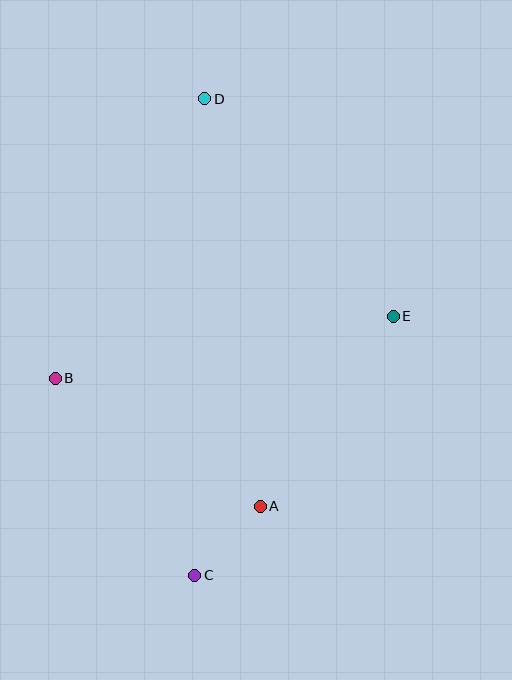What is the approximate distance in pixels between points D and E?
The distance between D and E is approximately 288 pixels.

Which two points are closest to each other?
Points A and C are closest to each other.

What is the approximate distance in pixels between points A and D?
The distance between A and D is approximately 411 pixels.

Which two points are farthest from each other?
Points C and D are farthest from each other.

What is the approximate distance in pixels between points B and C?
The distance between B and C is approximately 241 pixels.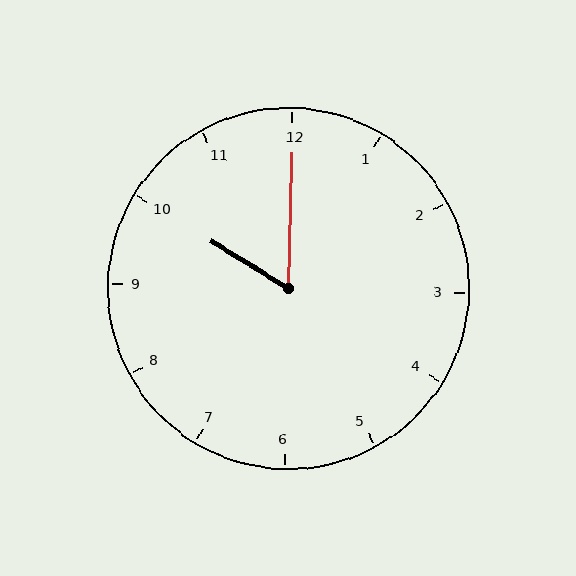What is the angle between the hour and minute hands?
Approximately 60 degrees.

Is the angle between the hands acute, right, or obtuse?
It is acute.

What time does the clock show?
10:00.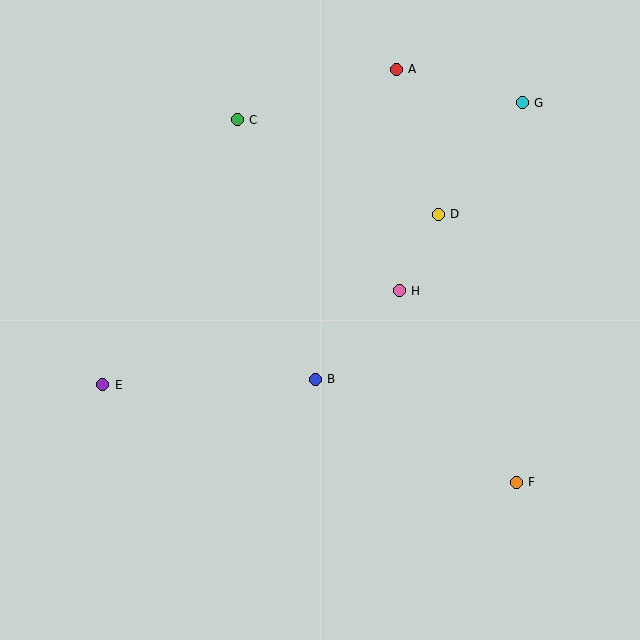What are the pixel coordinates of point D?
Point D is at (438, 214).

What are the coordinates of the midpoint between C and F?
The midpoint between C and F is at (377, 301).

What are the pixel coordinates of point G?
Point G is at (522, 103).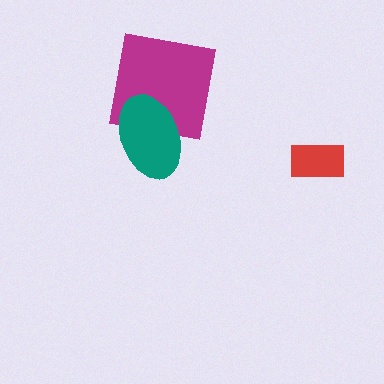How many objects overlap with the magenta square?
1 object overlaps with the magenta square.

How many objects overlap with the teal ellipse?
1 object overlaps with the teal ellipse.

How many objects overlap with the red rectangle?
0 objects overlap with the red rectangle.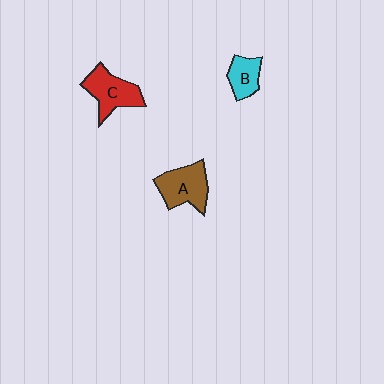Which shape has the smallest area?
Shape B (cyan).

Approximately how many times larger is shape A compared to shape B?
Approximately 1.6 times.